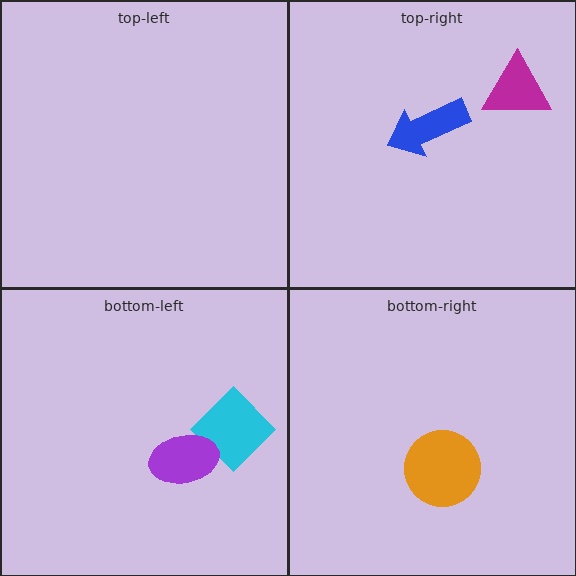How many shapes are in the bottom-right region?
1.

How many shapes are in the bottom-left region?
2.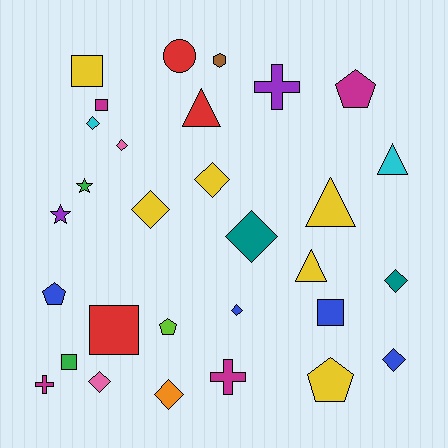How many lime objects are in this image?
There is 1 lime object.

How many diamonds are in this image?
There are 10 diamonds.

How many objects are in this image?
There are 30 objects.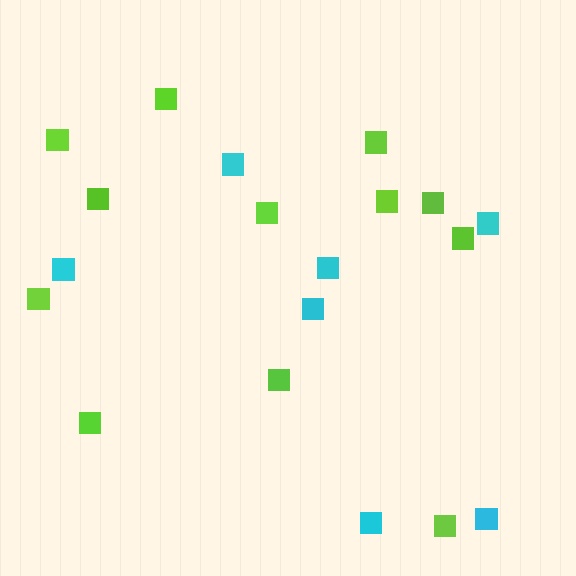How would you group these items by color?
There are 2 groups: one group of cyan squares (7) and one group of lime squares (12).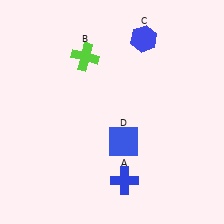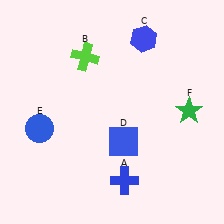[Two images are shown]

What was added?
A blue circle (E), a green star (F) were added in Image 2.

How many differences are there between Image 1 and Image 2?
There are 2 differences between the two images.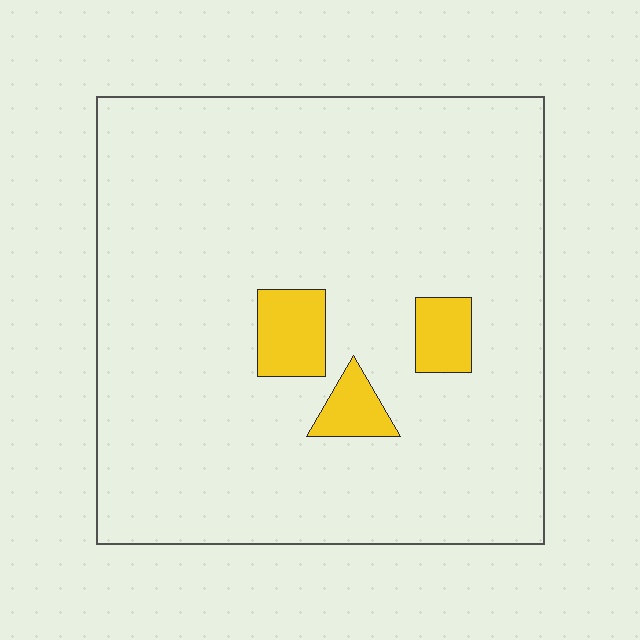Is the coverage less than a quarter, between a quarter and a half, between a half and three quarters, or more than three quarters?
Less than a quarter.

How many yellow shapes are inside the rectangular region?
3.